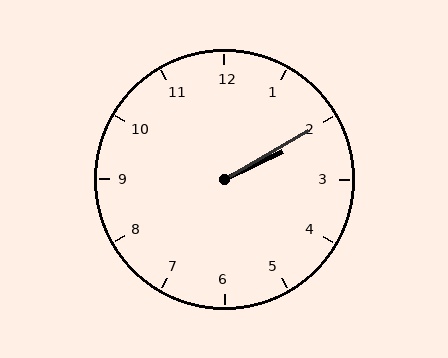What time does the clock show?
2:10.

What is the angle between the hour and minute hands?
Approximately 5 degrees.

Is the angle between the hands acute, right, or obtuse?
It is acute.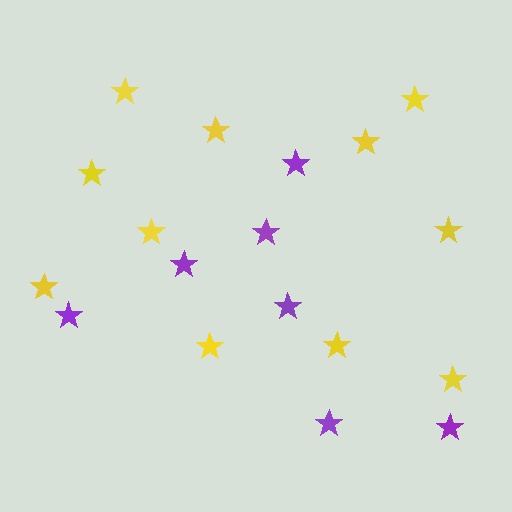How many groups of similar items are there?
There are 2 groups: one group of yellow stars (11) and one group of purple stars (7).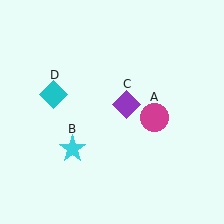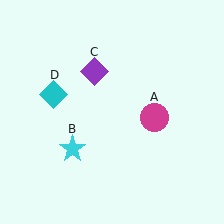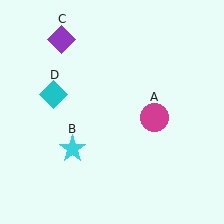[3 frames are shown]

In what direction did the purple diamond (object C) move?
The purple diamond (object C) moved up and to the left.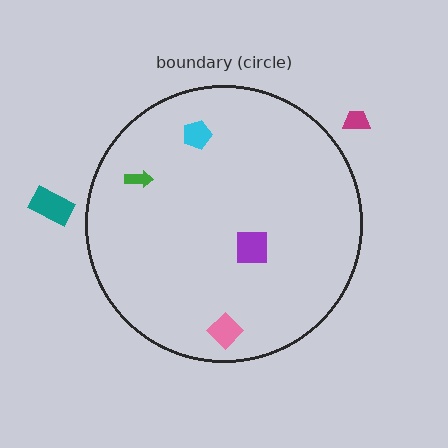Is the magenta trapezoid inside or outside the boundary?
Outside.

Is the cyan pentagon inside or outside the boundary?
Inside.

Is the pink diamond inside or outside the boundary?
Inside.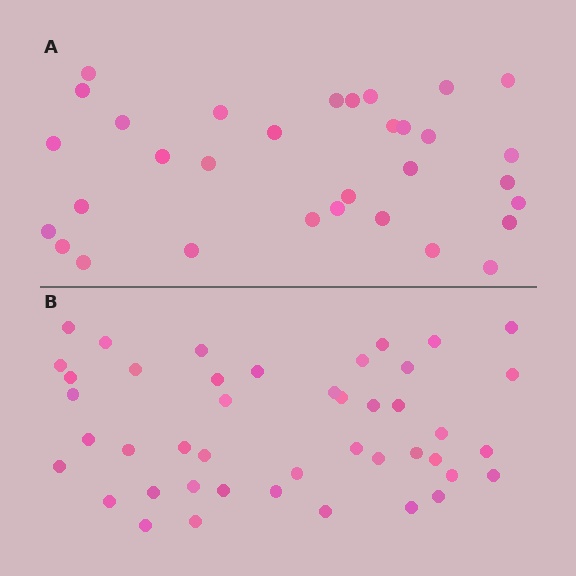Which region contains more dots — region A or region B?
Region B (the bottom region) has more dots.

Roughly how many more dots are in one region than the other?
Region B has roughly 12 or so more dots than region A.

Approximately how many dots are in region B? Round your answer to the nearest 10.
About 40 dots. (The exact count is 44, which rounds to 40.)